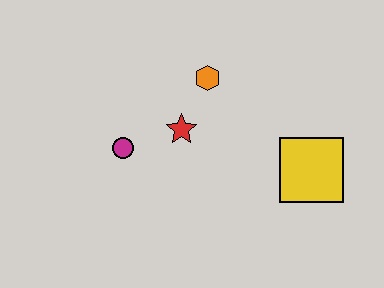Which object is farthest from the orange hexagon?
The yellow square is farthest from the orange hexagon.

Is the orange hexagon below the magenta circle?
No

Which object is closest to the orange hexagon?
The red star is closest to the orange hexagon.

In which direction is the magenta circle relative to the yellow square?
The magenta circle is to the left of the yellow square.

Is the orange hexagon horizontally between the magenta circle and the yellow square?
Yes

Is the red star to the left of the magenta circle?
No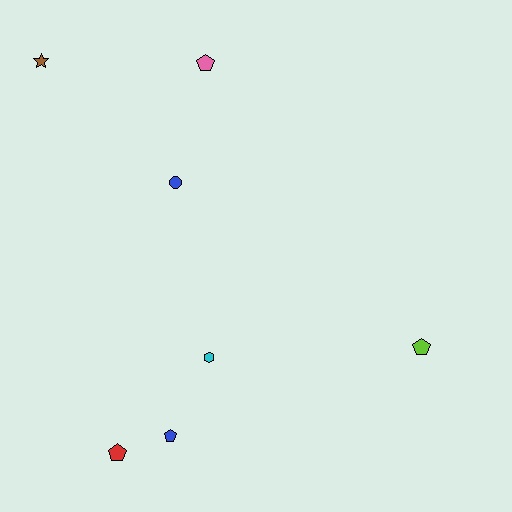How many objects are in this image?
There are 7 objects.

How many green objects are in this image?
There are no green objects.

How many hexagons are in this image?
There is 1 hexagon.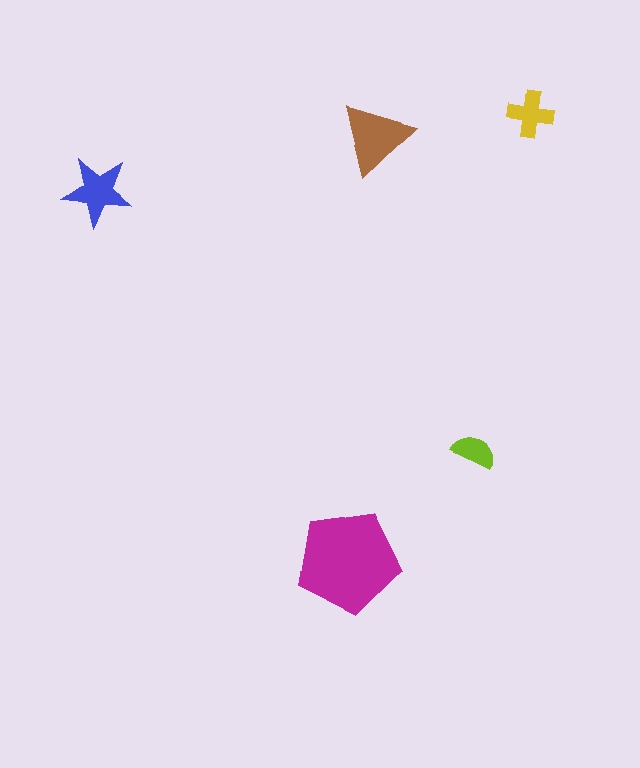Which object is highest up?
The yellow cross is topmost.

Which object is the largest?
The magenta pentagon.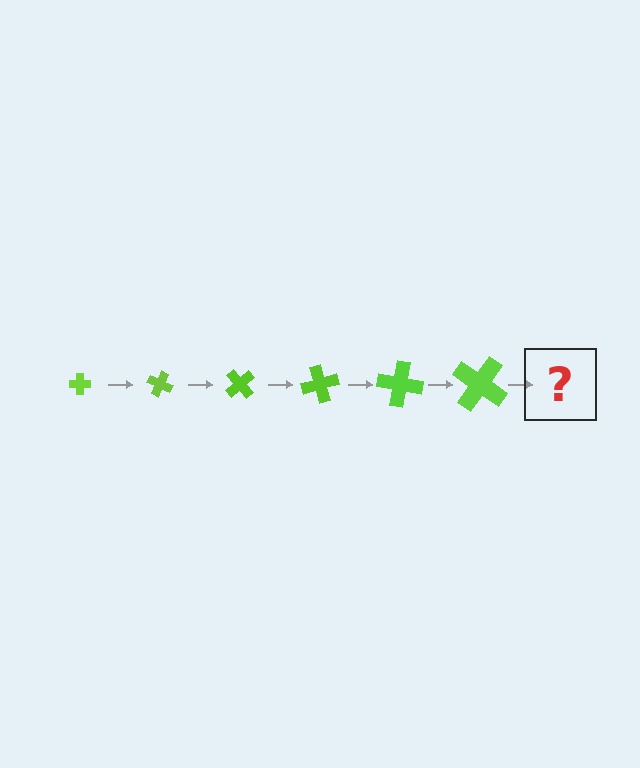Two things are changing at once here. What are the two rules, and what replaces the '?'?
The two rules are that the cross grows larger each step and it rotates 25 degrees each step. The '?' should be a cross, larger than the previous one and rotated 150 degrees from the start.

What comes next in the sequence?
The next element should be a cross, larger than the previous one and rotated 150 degrees from the start.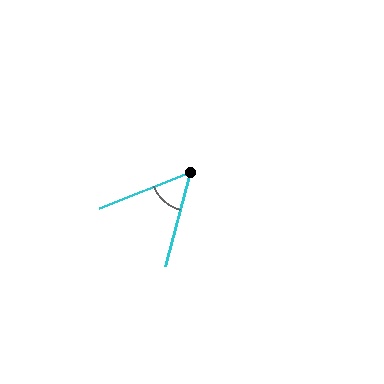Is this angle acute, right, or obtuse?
It is acute.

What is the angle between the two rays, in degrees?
Approximately 54 degrees.